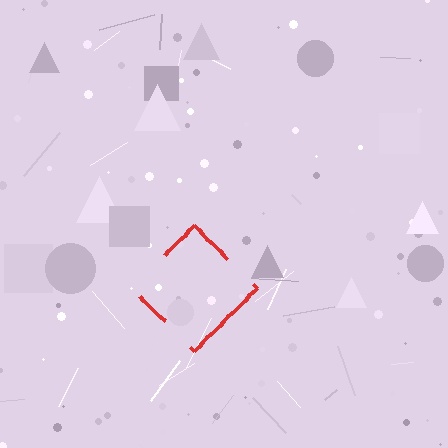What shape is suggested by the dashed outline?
The dashed outline suggests a diamond.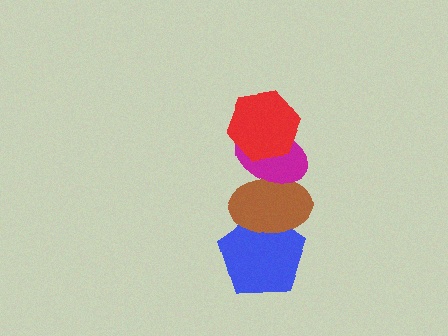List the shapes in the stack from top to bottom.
From top to bottom: the red hexagon, the magenta ellipse, the brown ellipse, the blue pentagon.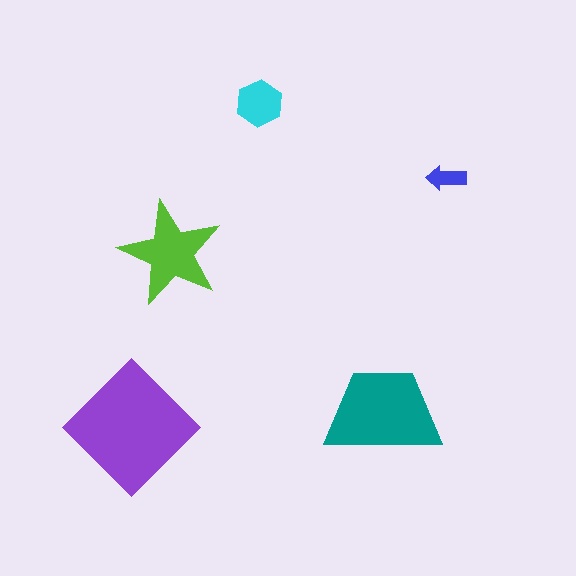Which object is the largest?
The purple diamond.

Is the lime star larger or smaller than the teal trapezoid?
Smaller.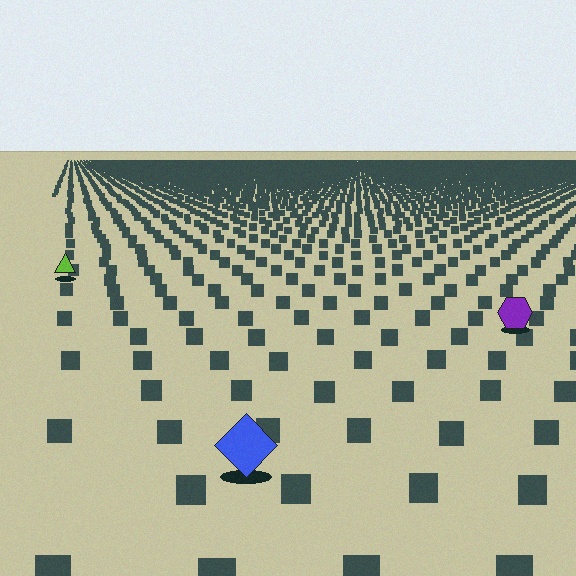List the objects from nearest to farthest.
From nearest to farthest: the blue diamond, the purple hexagon, the lime triangle.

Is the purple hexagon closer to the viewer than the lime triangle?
Yes. The purple hexagon is closer — you can tell from the texture gradient: the ground texture is coarser near it.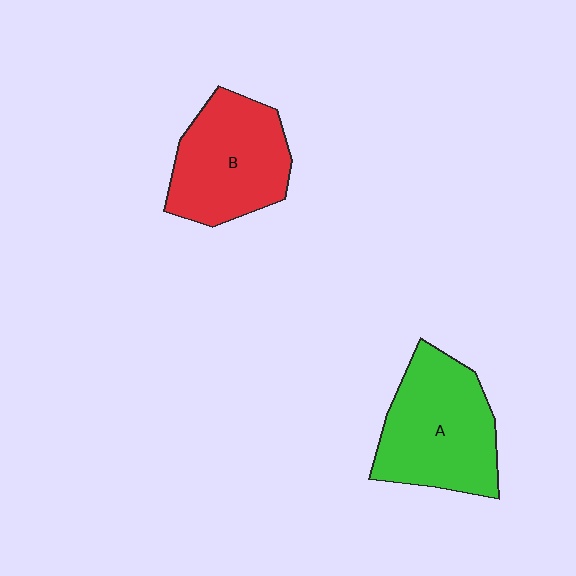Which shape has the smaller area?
Shape B (red).